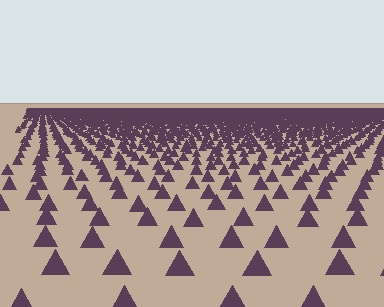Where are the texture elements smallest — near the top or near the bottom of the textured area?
Near the top.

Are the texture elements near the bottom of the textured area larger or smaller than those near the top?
Larger. Near the bottom, elements are closer to the viewer and appear at a bigger on-screen size.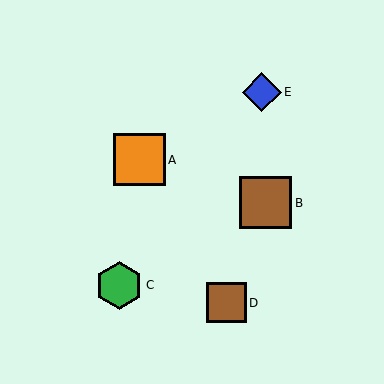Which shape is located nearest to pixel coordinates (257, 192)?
The brown square (labeled B) at (266, 203) is nearest to that location.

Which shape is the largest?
The brown square (labeled B) is the largest.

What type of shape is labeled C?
Shape C is a green hexagon.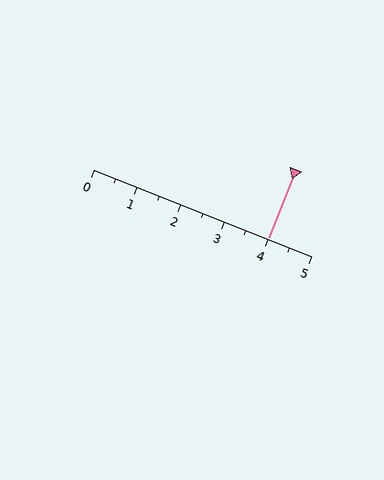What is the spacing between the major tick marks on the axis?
The major ticks are spaced 1 apart.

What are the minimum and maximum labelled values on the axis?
The axis runs from 0 to 5.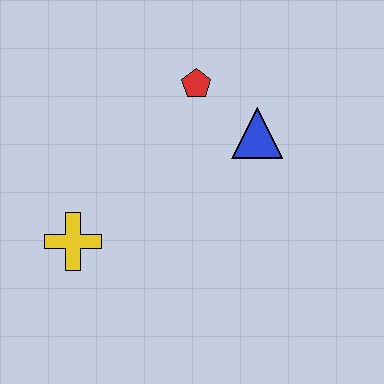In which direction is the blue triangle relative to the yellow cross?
The blue triangle is to the right of the yellow cross.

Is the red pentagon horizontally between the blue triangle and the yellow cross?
Yes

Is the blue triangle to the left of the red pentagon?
No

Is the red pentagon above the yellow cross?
Yes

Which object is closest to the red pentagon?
The blue triangle is closest to the red pentagon.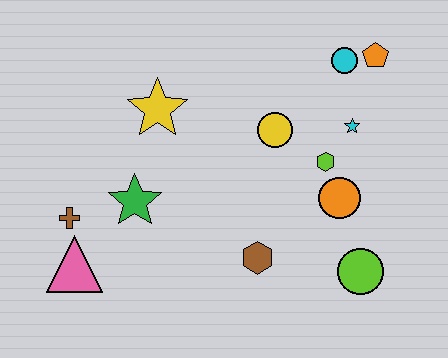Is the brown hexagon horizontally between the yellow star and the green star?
No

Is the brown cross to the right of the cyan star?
No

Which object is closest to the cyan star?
The lime hexagon is closest to the cyan star.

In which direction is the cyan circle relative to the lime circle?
The cyan circle is above the lime circle.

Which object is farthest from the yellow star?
The lime circle is farthest from the yellow star.